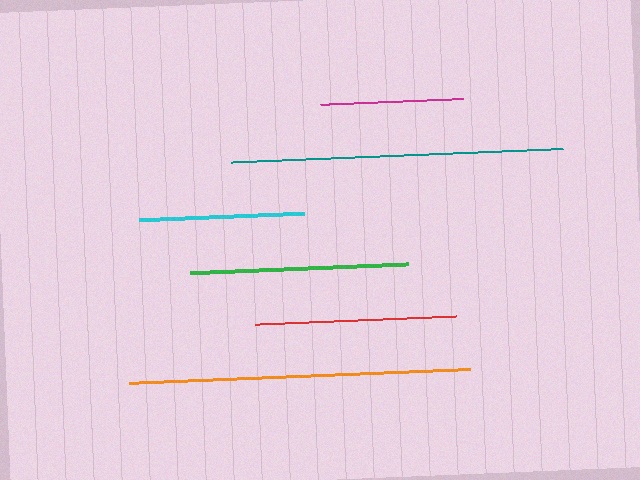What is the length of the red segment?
The red segment is approximately 201 pixels long.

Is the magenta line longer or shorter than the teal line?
The teal line is longer than the magenta line.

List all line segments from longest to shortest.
From longest to shortest: orange, teal, green, red, cyan, magenta.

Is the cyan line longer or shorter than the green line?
The green line is longer than the cyan line.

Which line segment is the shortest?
The magenta line is the shortest at approximately 143 pixels.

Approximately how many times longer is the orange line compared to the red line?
The orange line is approximately 1.7 times the length of the red line.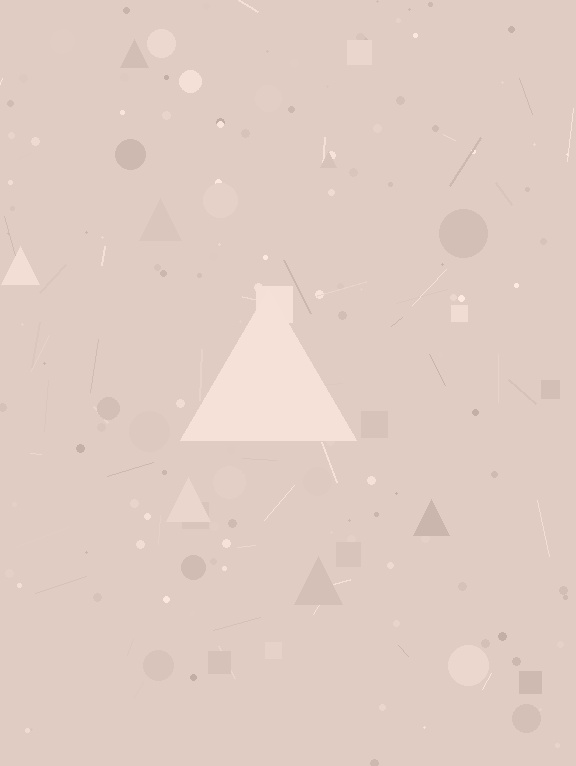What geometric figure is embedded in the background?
A triangle is embedded in the background.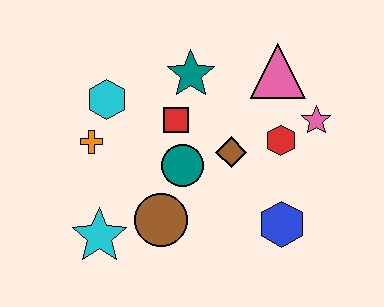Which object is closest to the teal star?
The red square is closest to the teal star.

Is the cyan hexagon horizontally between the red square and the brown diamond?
No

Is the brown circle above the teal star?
No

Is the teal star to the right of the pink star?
No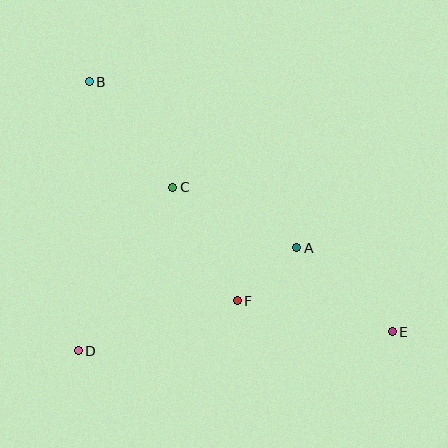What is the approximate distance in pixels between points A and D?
The distance between A and D is approximately 241 pixels.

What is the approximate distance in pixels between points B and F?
The distance between B and F is approximately 264 pixels.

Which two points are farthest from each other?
Points B and E are farthest from each other.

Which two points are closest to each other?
Points A and F are closest to each other.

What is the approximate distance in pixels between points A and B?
The distance between A and B is approximately 265 pixels.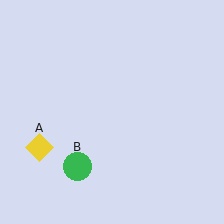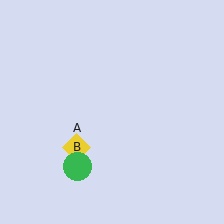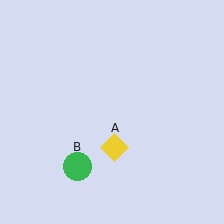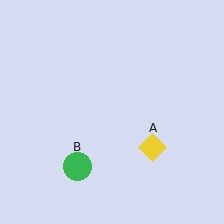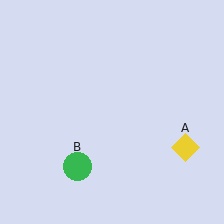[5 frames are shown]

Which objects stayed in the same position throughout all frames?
Green circle (object B) remained stationary.